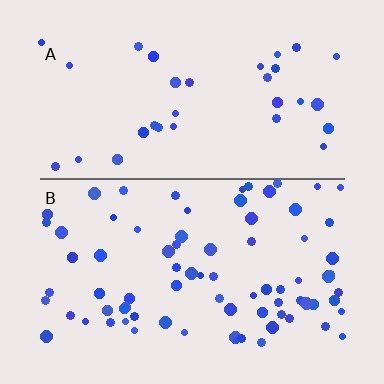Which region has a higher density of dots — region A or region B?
B (the bottom).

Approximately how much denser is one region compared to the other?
Approximately 2.4× — region B over region A.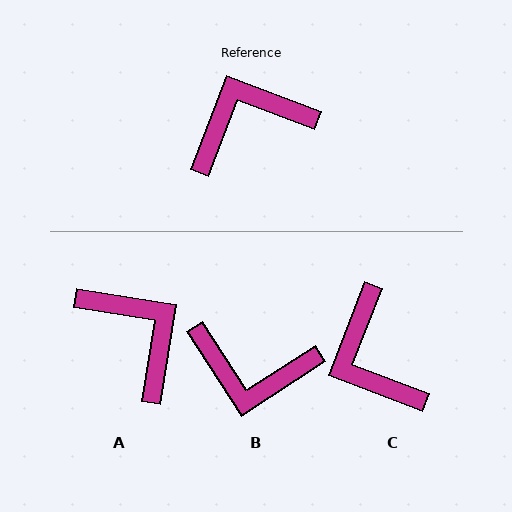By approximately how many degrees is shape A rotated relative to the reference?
Approximately 78 degrees clockwise.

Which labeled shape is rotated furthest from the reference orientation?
B, about 144 degrees away.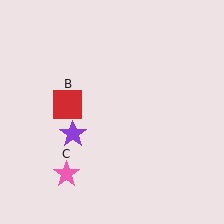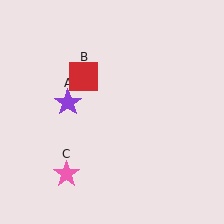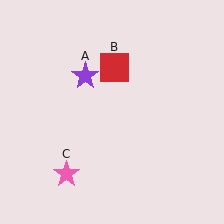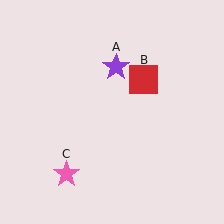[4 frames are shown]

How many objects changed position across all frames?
2 objects changed position: purple star (object A), red square (object B).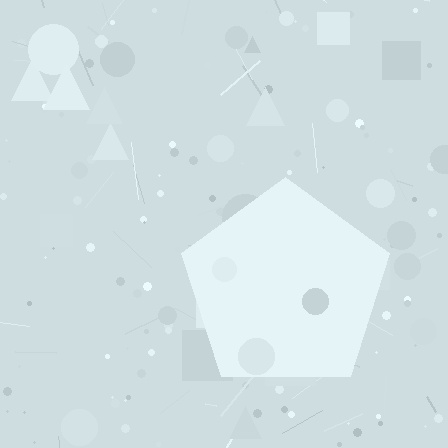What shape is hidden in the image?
A pentagon is hidden in the image.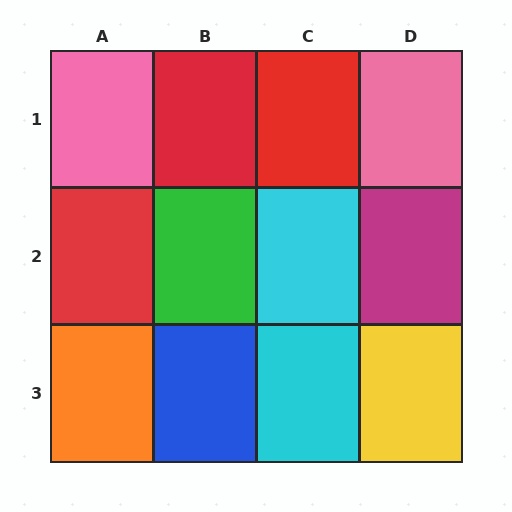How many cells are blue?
1 cell is blue.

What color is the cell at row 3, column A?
Orange.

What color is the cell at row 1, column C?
Red.